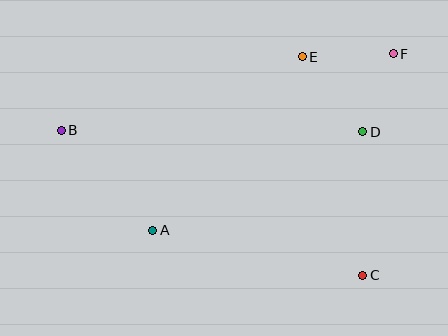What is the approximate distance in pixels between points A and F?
The distance between A and F is approximately 298 pixels.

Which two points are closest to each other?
Points D and F are closest to each other.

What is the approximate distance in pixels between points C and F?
The distance between C and F is approximately 224 pixels.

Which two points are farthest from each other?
Points B and F are farthest from each other.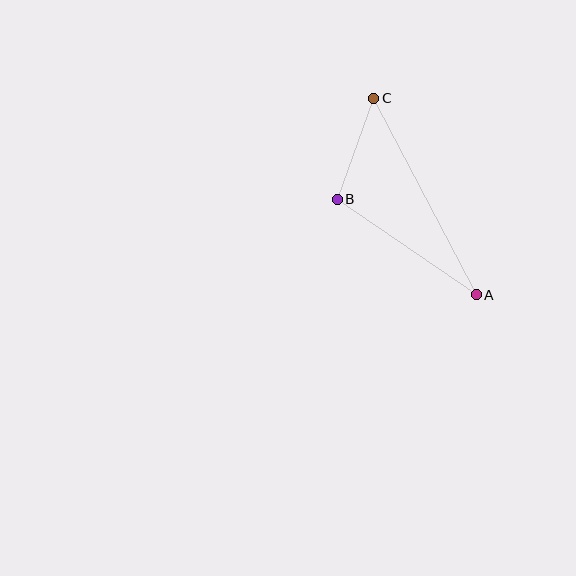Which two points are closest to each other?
Points B and C are closest to each other.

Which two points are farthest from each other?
Points A and C are farthest from each other.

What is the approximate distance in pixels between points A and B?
The distance between A and B is approximately 169 pixels.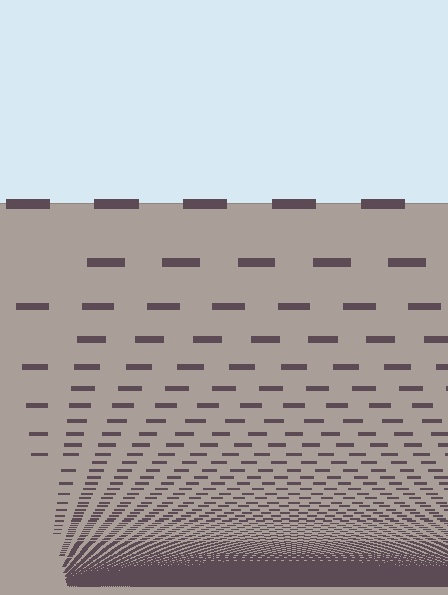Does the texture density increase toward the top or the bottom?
Density increases toward the bottom.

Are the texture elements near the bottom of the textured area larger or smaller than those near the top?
Smaller. The gradient is inverted — elements near the bottom are smaller and denser.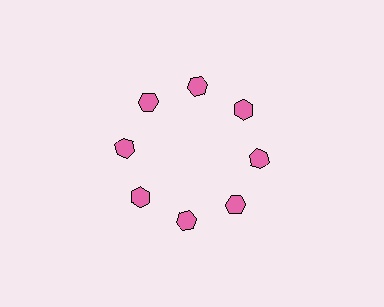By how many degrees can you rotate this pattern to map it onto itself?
The pattern maps onto itself every 45 degrees of rotation.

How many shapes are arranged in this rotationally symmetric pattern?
There are 8 shapes, arranged in 8 groups of 1.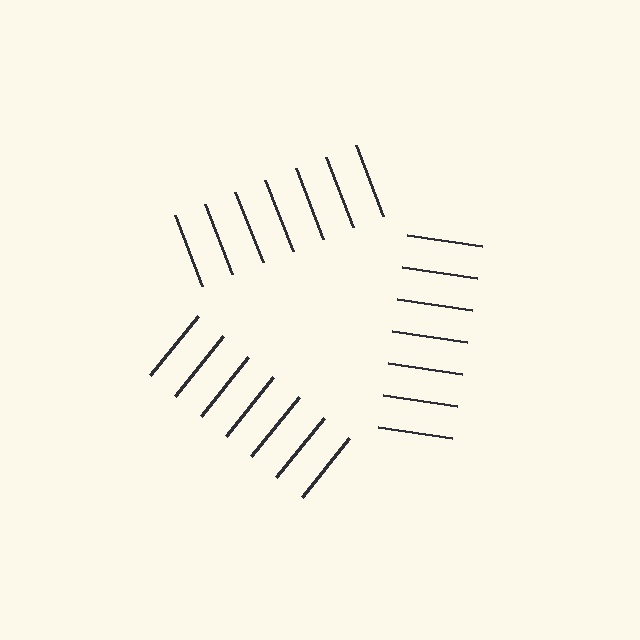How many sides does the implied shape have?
3 sides — the line-ends trace a triangle.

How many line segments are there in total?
21 — 7 along each of the 3 edges.